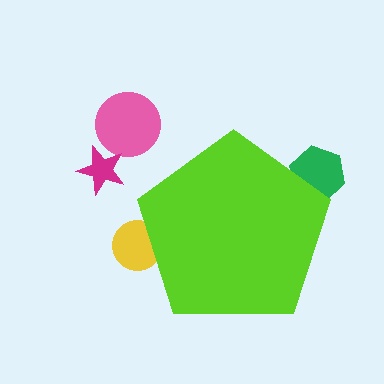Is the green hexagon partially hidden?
Yes, the green hexagon is partially hidden behind the lime pentagon.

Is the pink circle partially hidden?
No, the pink circle is fully visible.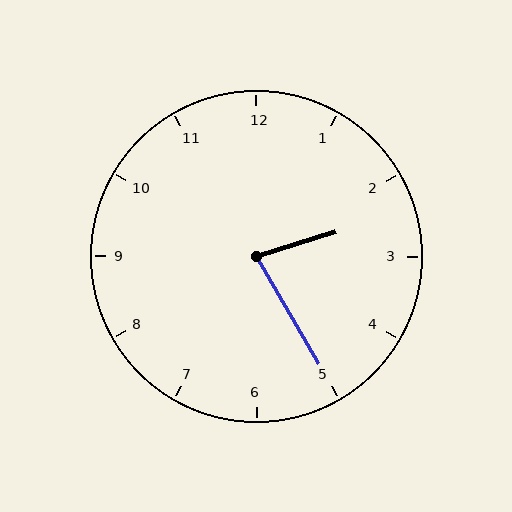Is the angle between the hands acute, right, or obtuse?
It is acute.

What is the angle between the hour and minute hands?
Approximately 78 degrees.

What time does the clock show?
2:25.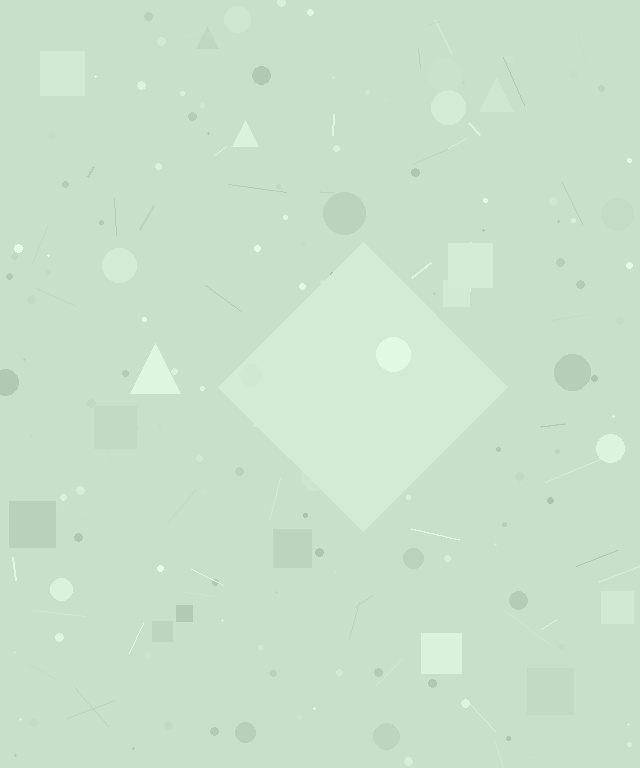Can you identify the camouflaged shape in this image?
The camouflaged shape is a diamond.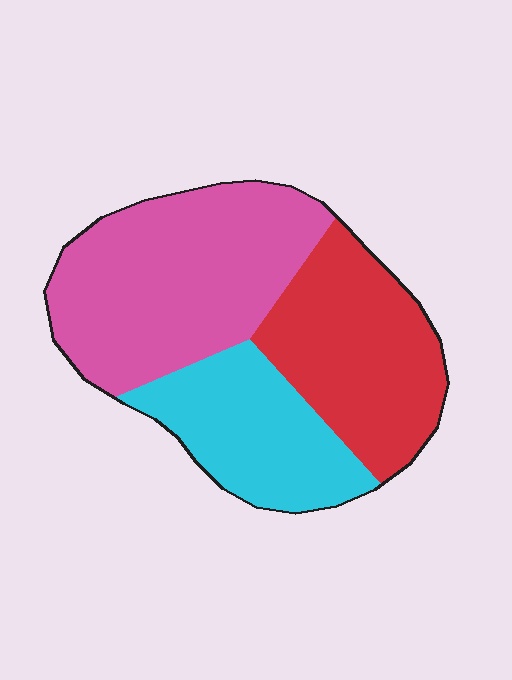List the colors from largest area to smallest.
From largest to smallest: pink, red, cyan.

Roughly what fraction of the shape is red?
Red takes up between a sixth and a third of the shape.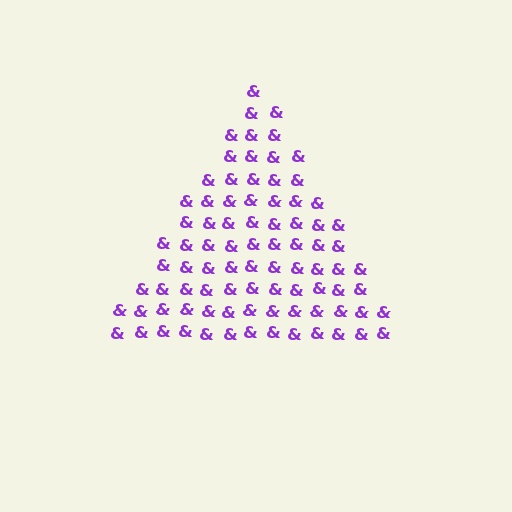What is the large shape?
The large shape is a triangle.